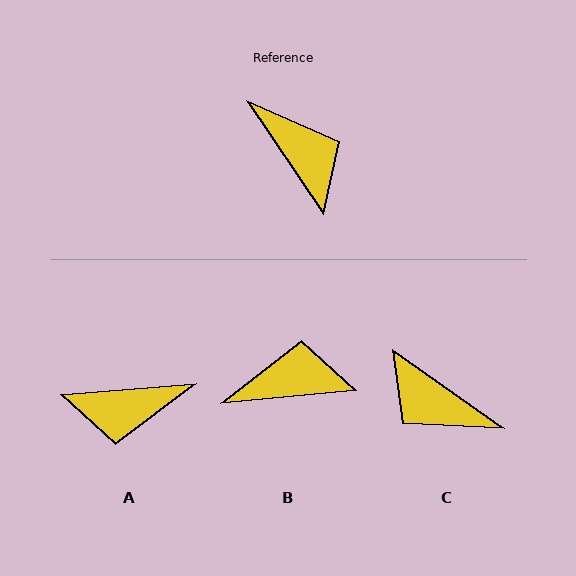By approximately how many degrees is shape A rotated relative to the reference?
Approximately 119 degrees clockwise.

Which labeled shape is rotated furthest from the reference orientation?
C, about 159 degrees away.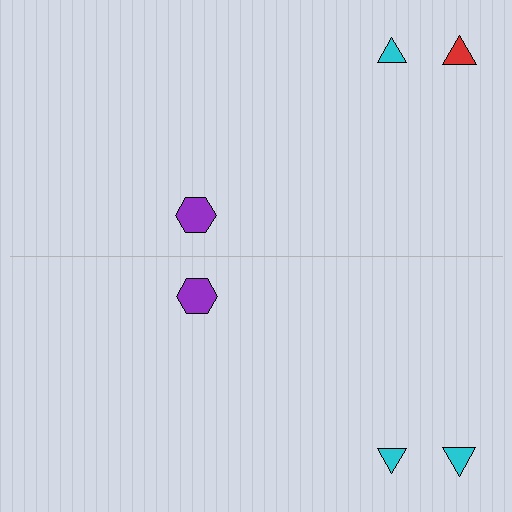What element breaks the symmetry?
The cyan triangle on the bottom side breaks the symmetry — its mirror counterpart is red.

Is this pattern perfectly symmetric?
No, the pattern is not perfectly symmetric. The cyan triangle on the bottom side breaks the symmetry — its mirror counterpart is red.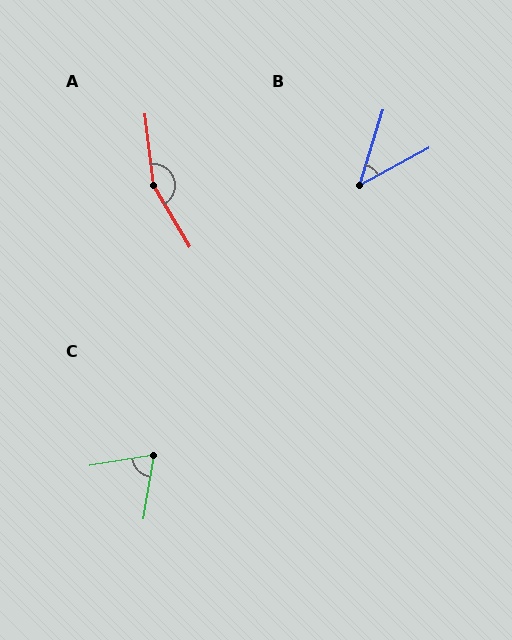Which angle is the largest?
A, at approximately 156 degrees.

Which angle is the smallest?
B, at approximately 44 degrees.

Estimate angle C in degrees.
Approximately 71 degrees.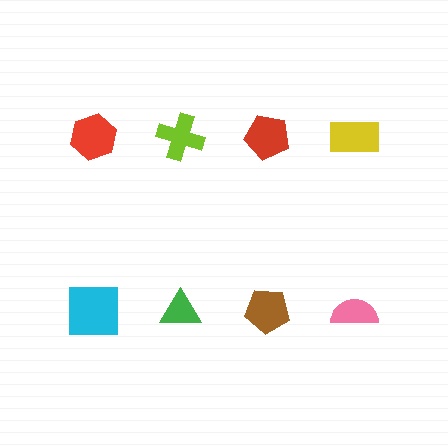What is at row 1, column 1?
A red hexagon.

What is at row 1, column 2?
A lime cross.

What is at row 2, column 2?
A green triangle.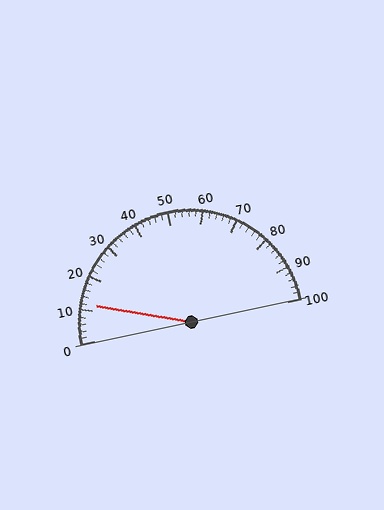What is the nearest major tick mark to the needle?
The nearest major tick mark is 10.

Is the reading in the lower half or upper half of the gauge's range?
The reading is in the lower half of the range (0 to 100).